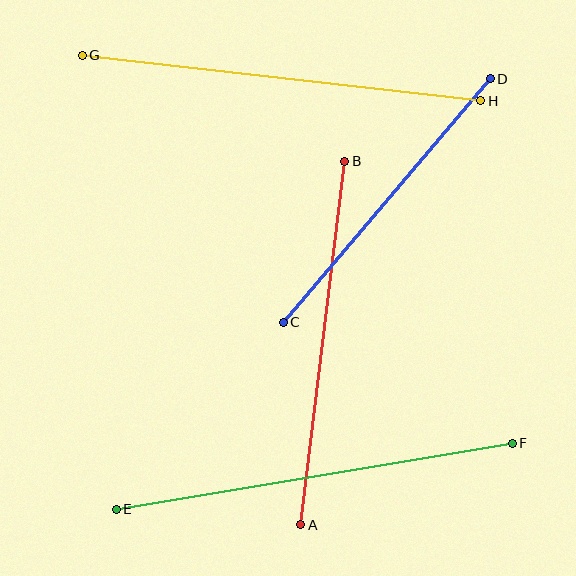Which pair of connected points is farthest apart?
Points E and F are farthest apart.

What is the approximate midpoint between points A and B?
The midpoint is at approximately (323, 343) pixels.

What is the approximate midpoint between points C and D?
The midpoint is at approximately (387, 200) pixels.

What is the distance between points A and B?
The distance is approximately 366 pixels.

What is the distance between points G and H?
The distance is approximately 401 pixels.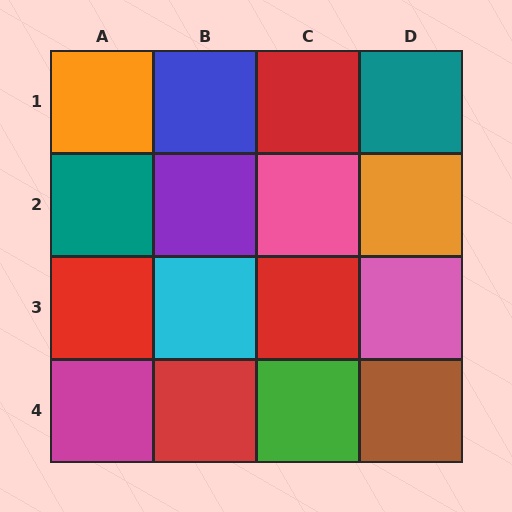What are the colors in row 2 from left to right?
Teal, purple, pink, orange.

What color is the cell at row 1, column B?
Blue.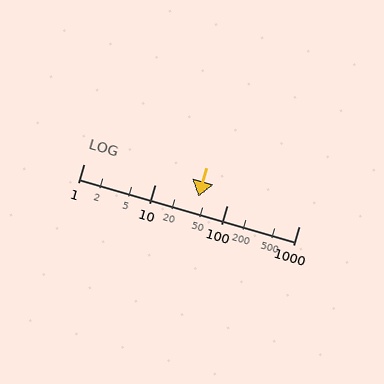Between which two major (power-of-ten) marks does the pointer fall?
The pointer is between 10 and 100.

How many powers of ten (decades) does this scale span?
The scale spans 3 decades, from 1 to 1000.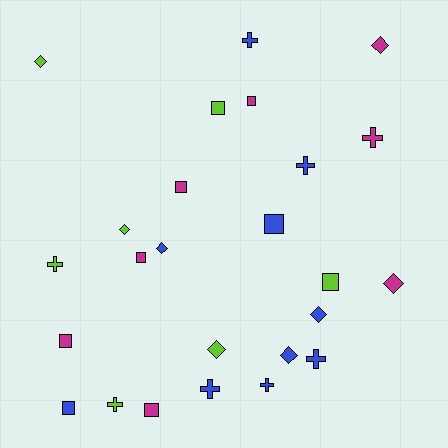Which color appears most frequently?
Blue, with 10 objects.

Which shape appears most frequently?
Square, with 9 objects.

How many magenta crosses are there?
There is 1 magenta cross.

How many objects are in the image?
There are 25 objects.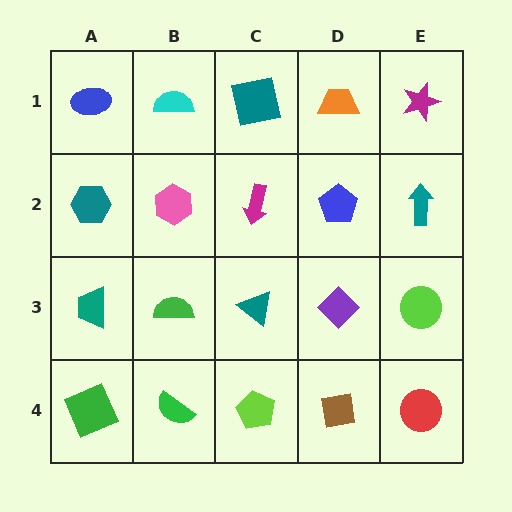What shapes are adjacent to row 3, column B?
A pink hexagon (row 2, column B), a green semicircle (row 4, column B), a teal trapezoid (row 3, column A), a teal triangle (row 3, column C).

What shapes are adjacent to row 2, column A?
A blue ellipse (row 1, column A), a teal trapezoid (row 3, column A), a pink hexagon (row 2, column B).